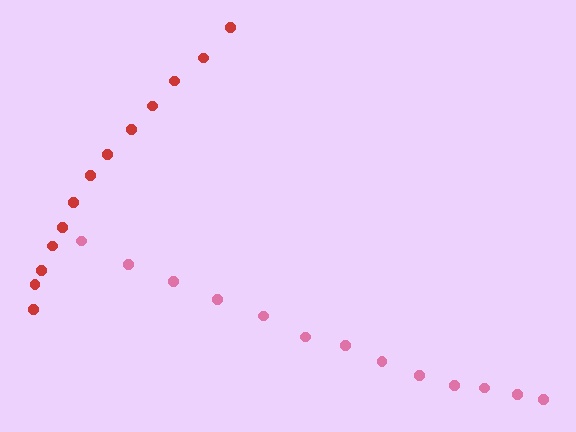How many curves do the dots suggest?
There are 2 distinct paths.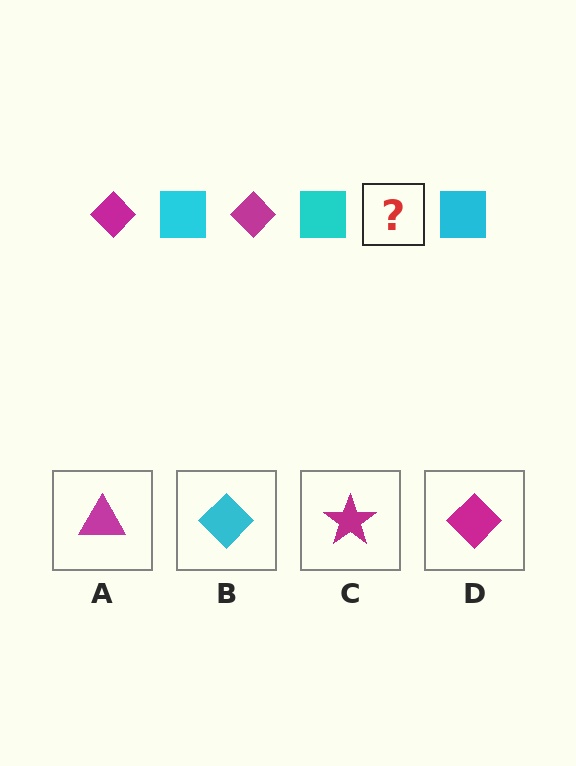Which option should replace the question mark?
Option D.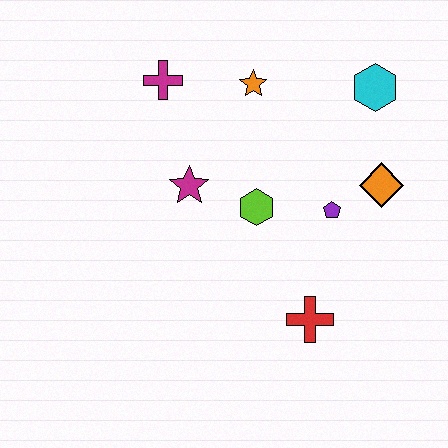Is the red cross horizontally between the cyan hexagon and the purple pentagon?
No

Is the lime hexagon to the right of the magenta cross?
Yes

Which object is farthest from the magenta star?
The cyan hexagon is farthest from the magenta star.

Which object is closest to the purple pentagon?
The orange diamond is closest to the purple pentagon.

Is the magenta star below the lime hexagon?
No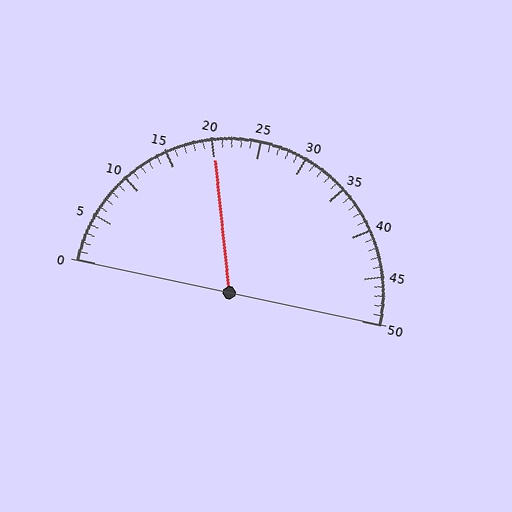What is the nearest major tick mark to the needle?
The nearest major tick mark is 20.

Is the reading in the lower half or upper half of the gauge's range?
The reading is in the lower half of the range (0 to 50).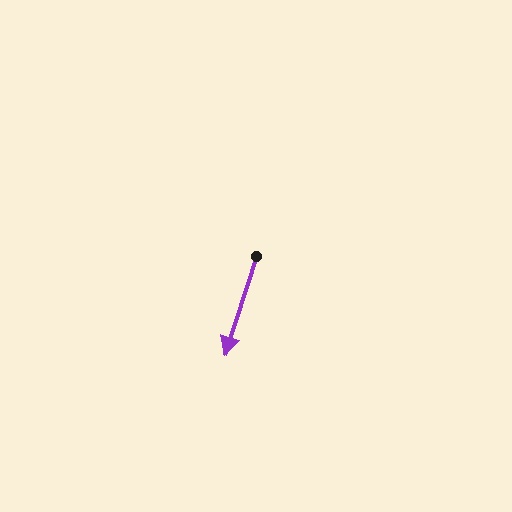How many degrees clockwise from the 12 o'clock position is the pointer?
Approximately 198 degrees.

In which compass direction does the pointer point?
South.